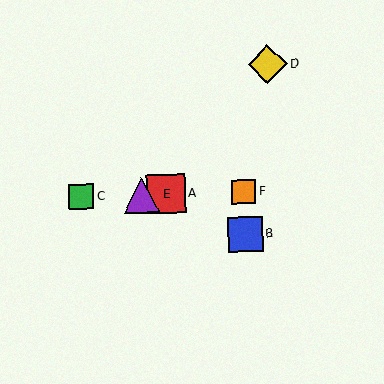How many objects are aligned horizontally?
4 objects (A, C, E, F) are aligned horizontally.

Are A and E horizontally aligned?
Yes, both are at y≈194.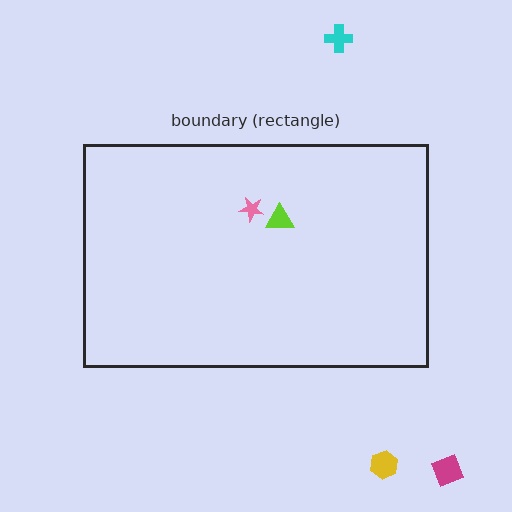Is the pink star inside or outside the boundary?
Inside.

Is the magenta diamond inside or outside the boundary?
Outside.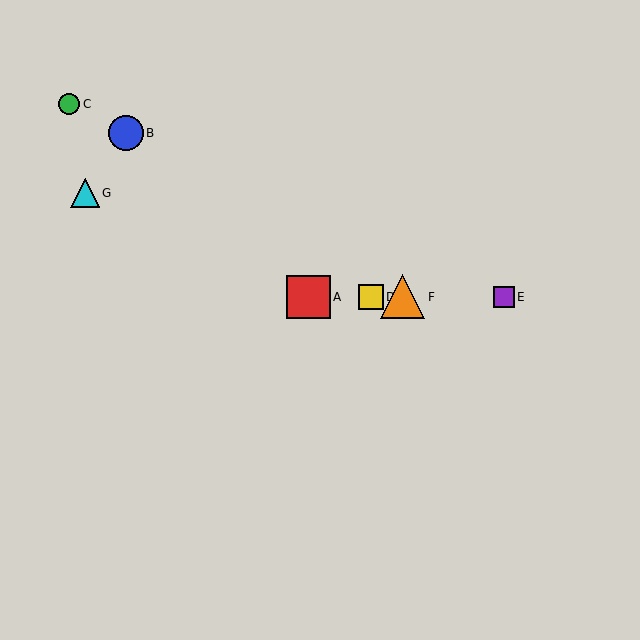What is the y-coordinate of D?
Object D is at y≈297.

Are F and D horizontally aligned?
Yes, both are at y≈297.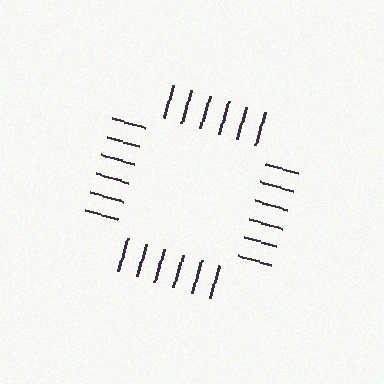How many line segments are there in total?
24 — 6 along each of the 4 edges.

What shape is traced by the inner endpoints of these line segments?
An illusory square — the line segments terminate on its edges but no continuous stroke is drawn.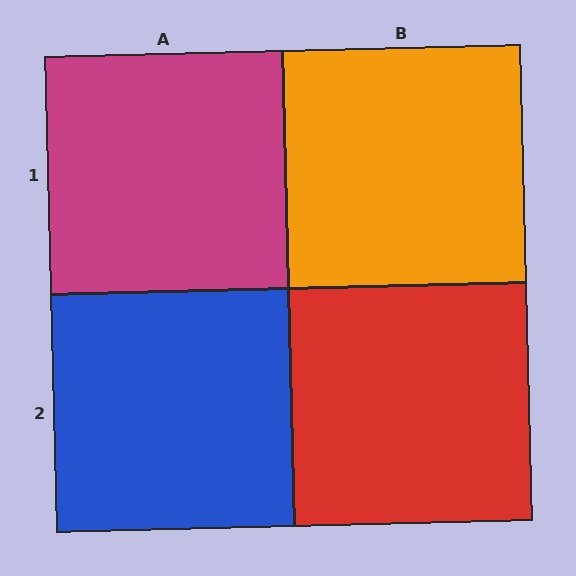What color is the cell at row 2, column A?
Blue.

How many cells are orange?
1 cell is orange.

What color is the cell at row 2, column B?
Red.